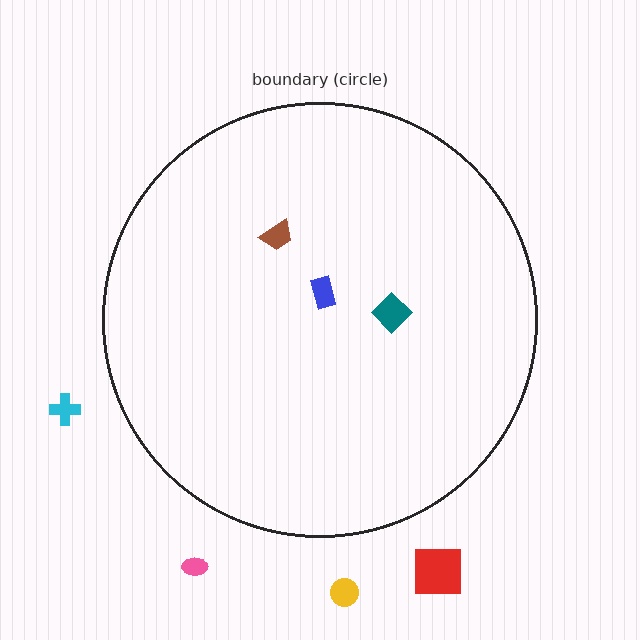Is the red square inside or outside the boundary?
Outside.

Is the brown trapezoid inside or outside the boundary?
Inside.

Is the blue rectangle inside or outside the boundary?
Inside.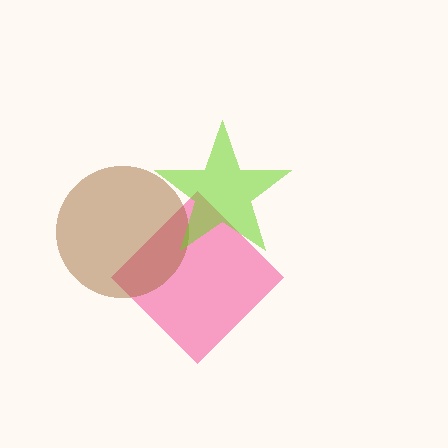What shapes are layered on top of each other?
The layered shapes are: a pink diamond, a brown circle, a lime star.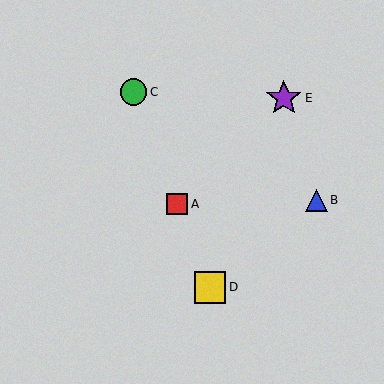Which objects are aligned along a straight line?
Objects A, C, D are aligned along a straight line.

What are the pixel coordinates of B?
Object B is at (316, 200).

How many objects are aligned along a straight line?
3 objects (A, C, D) are aligned along a straight line.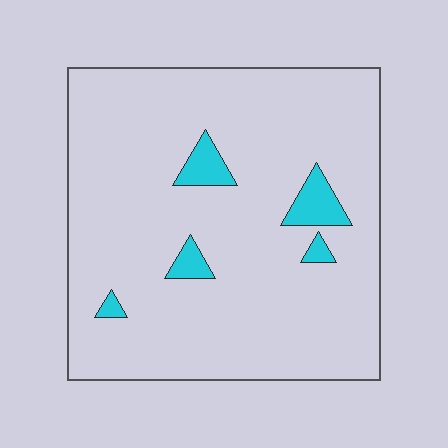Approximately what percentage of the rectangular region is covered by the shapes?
Approximately 5%.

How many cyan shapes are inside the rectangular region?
5.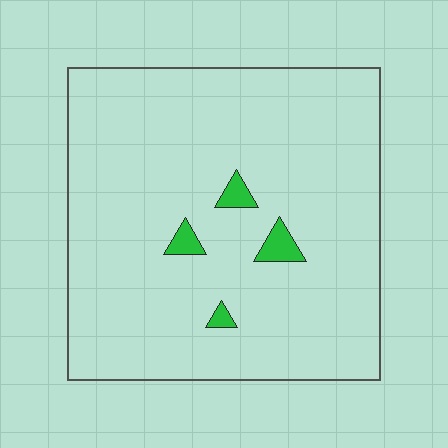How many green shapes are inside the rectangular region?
4.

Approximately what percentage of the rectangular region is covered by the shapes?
Approximately 5%.